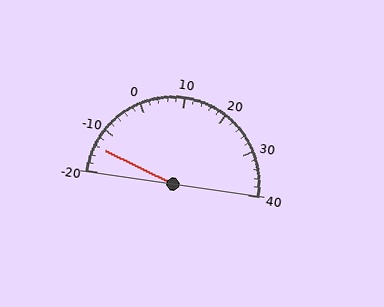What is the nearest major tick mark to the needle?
The nearest major tick mark is -10.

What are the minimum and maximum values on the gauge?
The gauge ranges from -20 to 40.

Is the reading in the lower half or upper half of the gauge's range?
The reading is in the lower half of the range (-20 to 40).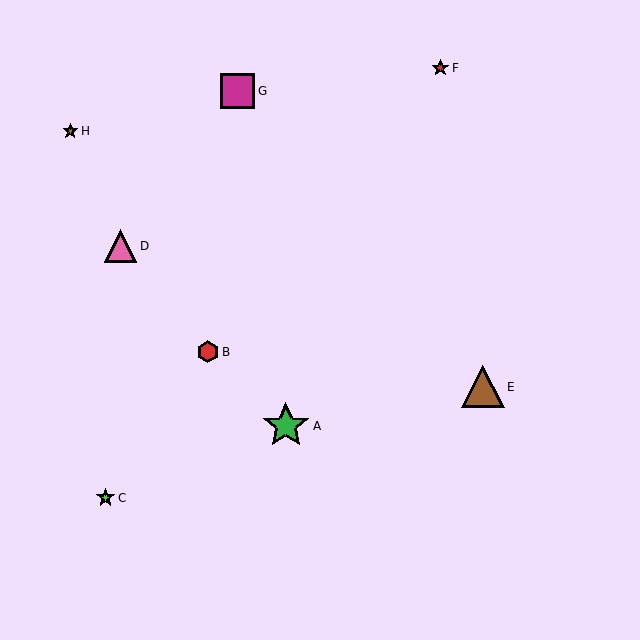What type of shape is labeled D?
Shape D is a pink triangle.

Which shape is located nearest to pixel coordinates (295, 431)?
The green star (labeled A) at (286, 426) is nearest to that location.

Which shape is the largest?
The green star (labeled A) is the largest.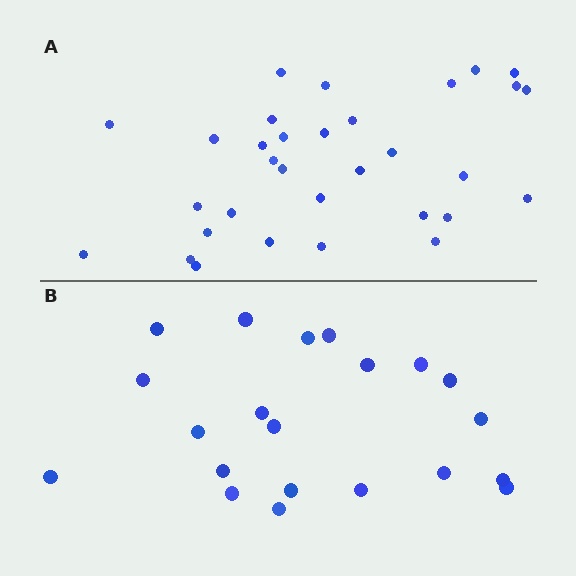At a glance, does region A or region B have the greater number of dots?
Region A (the top region) has more dots.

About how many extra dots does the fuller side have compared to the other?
Region A has roughly 12 or so more dots than region B.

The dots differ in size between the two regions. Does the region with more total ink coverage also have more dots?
No. Region B has more total ink coverage because its dots are larger, but region A actually contains more individual dots. Total area can be misleading — the number of items is what matters here.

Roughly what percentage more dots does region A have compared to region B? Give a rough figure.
About 50% more.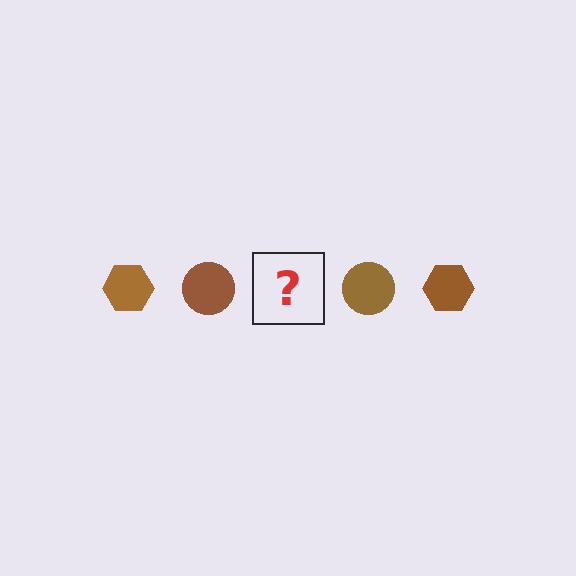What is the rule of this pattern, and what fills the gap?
The rule is that the pattern cycles through hexagon, circle shapes in brown. The gap should be filled with a brown hexagon.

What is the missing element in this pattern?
The missing element is a brown hexagon.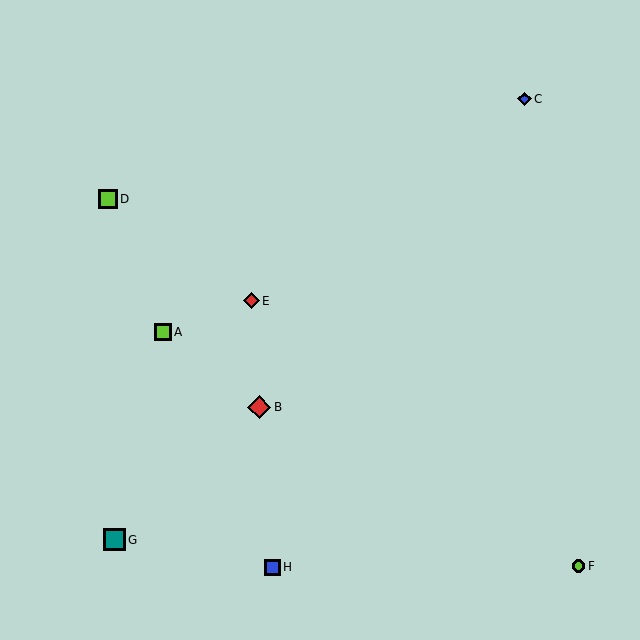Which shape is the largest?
The red diamond (labeled B) is the largest.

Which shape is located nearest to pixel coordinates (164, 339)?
The lime square (labeled A) at (163, 332) is nearest to that location.